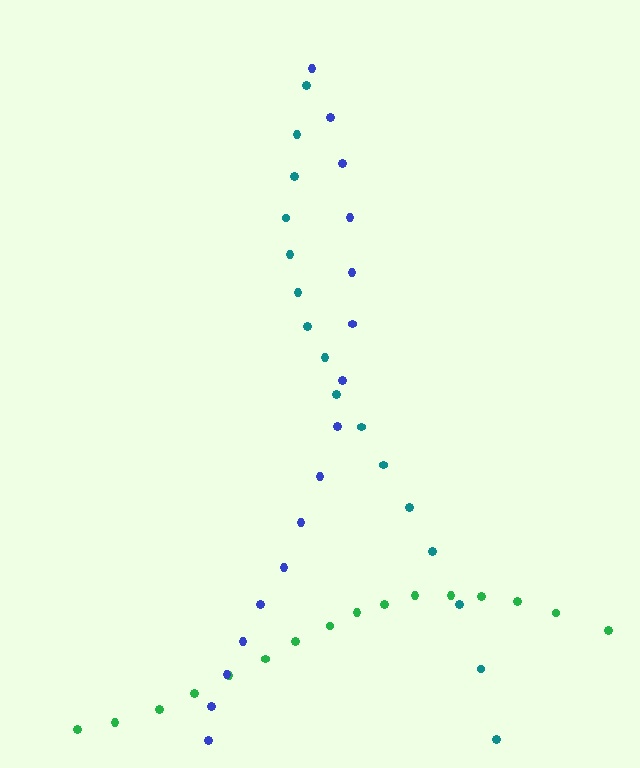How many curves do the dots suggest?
There are 3 distinct paths.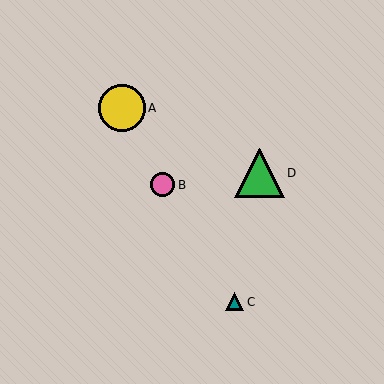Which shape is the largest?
The green triangle (labeled D) is the largest.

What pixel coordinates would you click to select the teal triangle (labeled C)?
Click at (235, 302) to select the teal triangle C.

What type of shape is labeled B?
Shape B is a pink circle.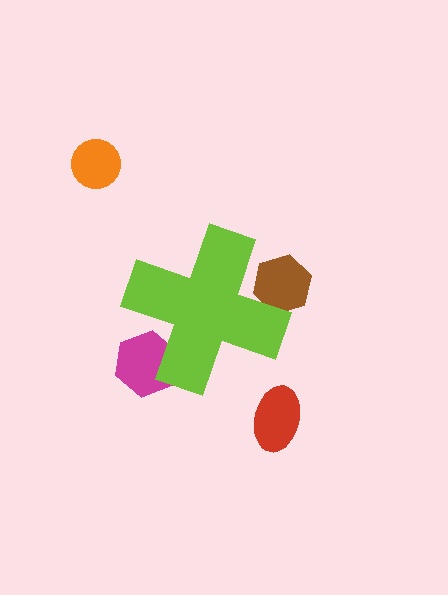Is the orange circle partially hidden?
No, the orange circle is fully visible.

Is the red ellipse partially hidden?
No, the red ellipse is fully visible.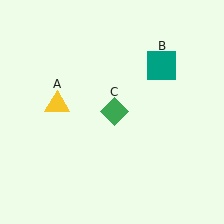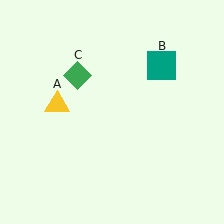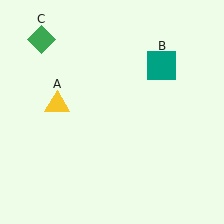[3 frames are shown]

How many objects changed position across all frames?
1 object changed position: green diamond (object C).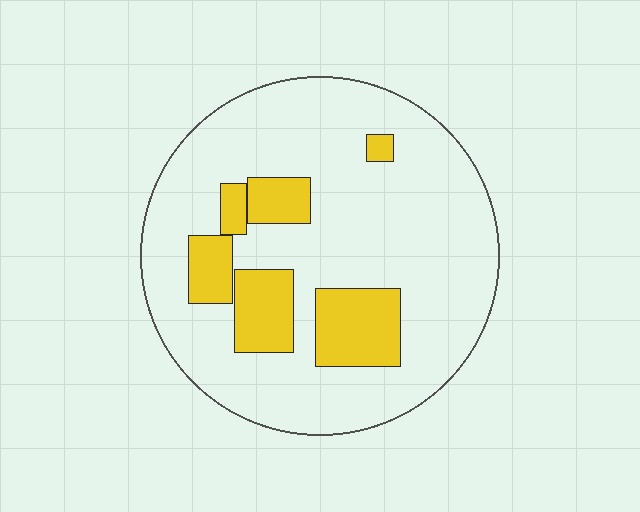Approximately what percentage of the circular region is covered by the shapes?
Approximately 20%.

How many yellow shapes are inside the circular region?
6.